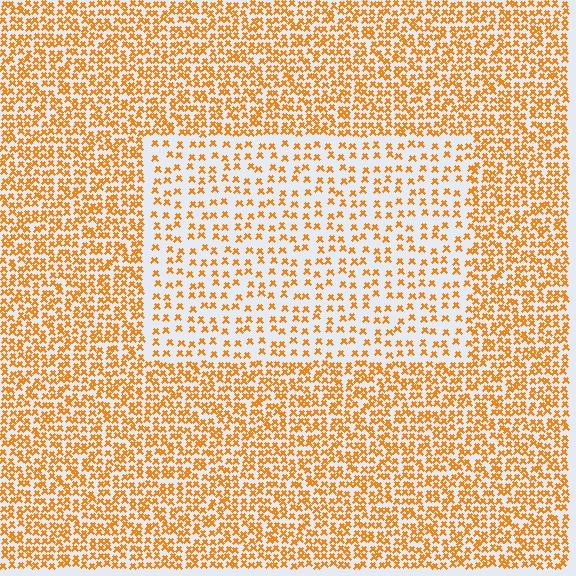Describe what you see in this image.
The image contains small orange elements arranged at two different densities. A rectangle-shaped region is visible where the elements are less densely packed than the surrounding area.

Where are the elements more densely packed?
The elements are more densely packed outside the rectangle boundary.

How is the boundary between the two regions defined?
The boundary is defined by a change in element density (approximately 2.1x ratio). All elements are the same color, size, and shape.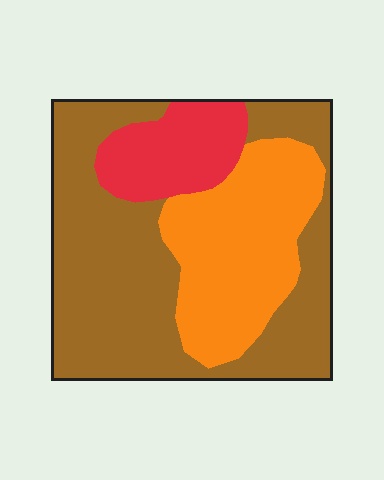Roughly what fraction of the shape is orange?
Orange covers around 30% of the shape.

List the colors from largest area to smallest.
From largest to smallest: brown, orange, red.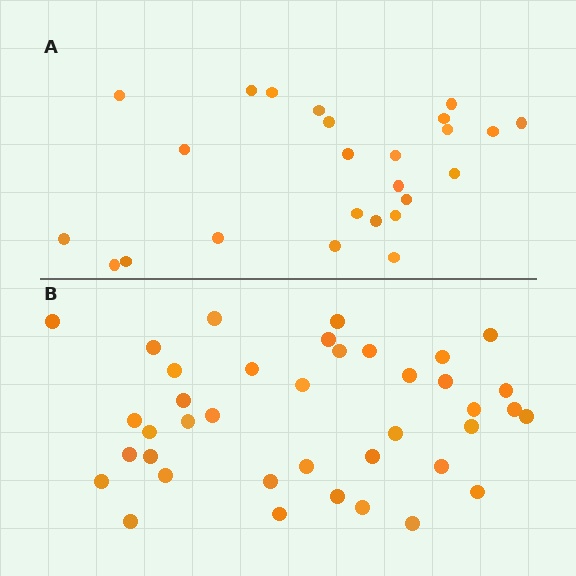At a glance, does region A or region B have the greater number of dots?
Region B (the bottom region) has more dots.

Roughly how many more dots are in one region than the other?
Region B has approximately 15 more dots than region A.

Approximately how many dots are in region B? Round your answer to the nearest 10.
About 40 dots. (The exact count is 39, which rounds to 40.)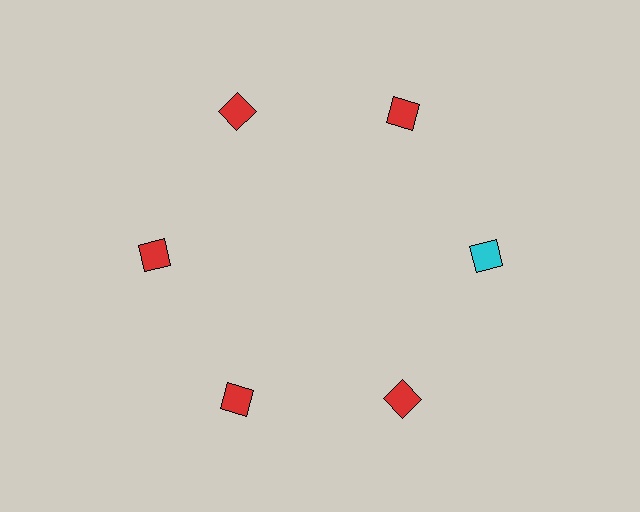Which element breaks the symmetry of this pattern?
The cyan square at roughly the 3 o'clock position breaks the symmetry. All other shapes are red squares.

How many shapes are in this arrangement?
There are 6 shapes arranged in a ring pattern.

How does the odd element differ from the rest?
It has a different color: cyan instead of red.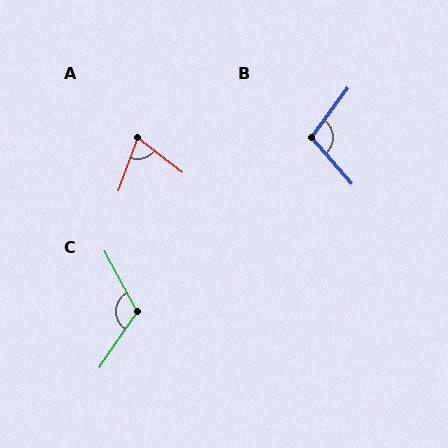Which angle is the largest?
C, at approximately 117 degrees.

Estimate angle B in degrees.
Approximately 102 degrees.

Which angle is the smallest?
A, at approximately 73 degrees.